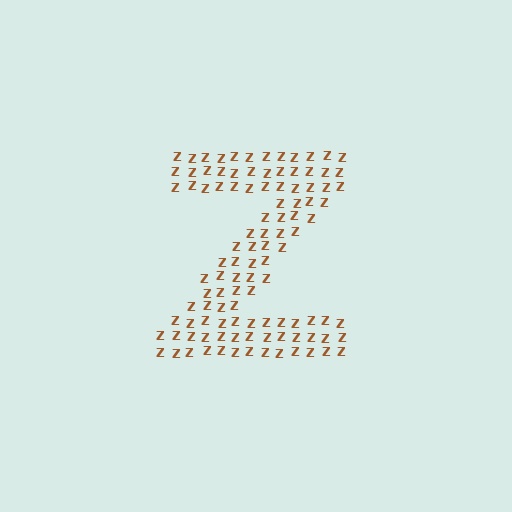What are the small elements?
The small elements are letter Z's.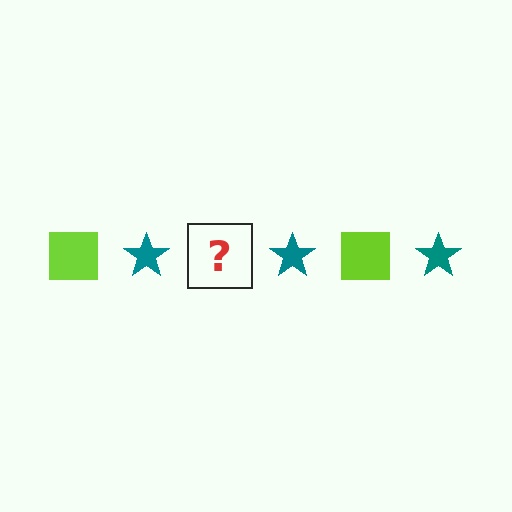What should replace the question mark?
The question mark should be replaced with a lime square.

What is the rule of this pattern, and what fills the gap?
The rule is that the pattern alternates between lime square and teal star. The gap should be filled with a lime square.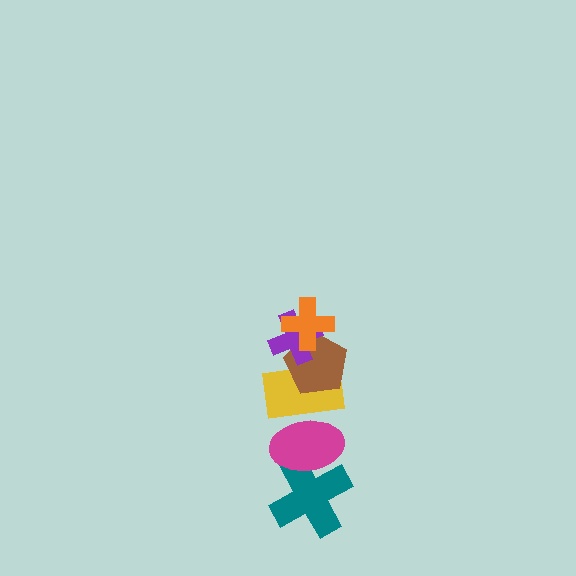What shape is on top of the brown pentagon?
The purple cross is on top of the brown pentagon.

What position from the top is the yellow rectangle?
The yellow rectangle is 4th from the top.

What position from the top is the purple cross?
The purple cross is 2nd from the top.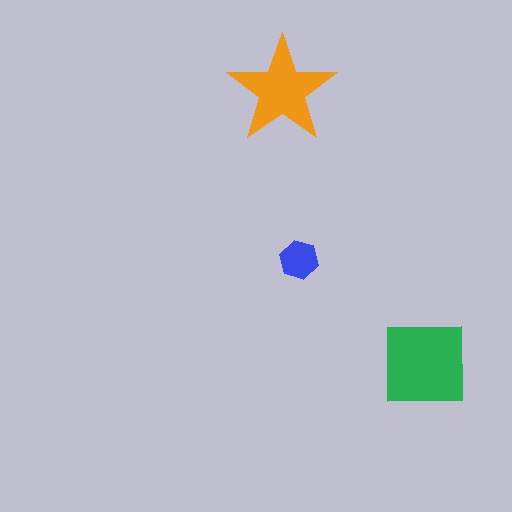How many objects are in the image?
There are 3 objects in the image.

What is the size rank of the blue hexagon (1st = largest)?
3rd.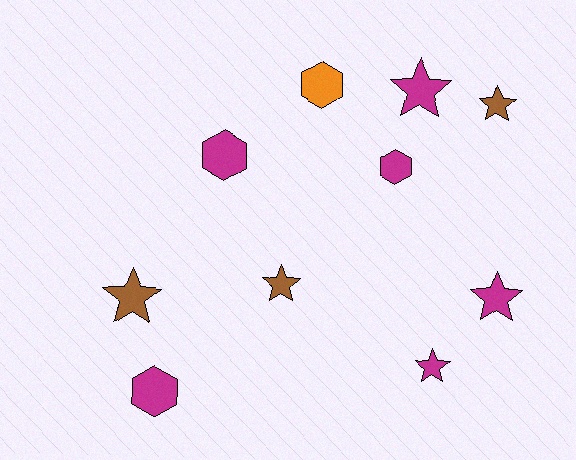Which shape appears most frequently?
Star, with 6 objects.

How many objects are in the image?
There are 10 objects.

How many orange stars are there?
There are no orange stars.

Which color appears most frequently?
Magenta, with 6 objects.